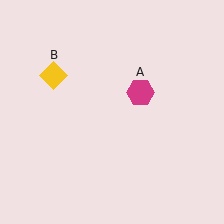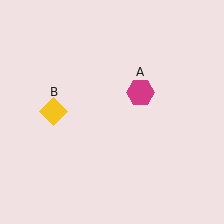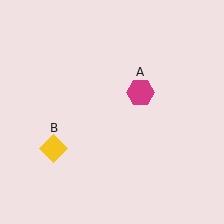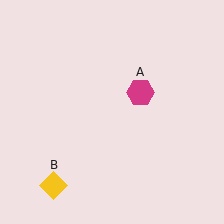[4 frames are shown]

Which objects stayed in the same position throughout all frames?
Magenta hexagon (object A) remained stationary.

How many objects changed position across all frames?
1 object changed position: yellow diamond (object B).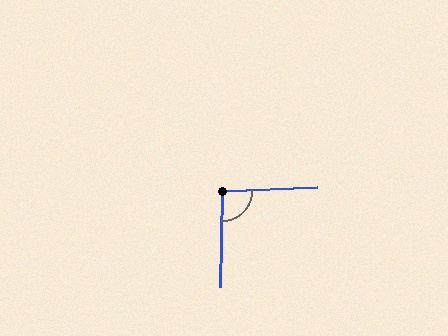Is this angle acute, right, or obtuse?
It is approximately a right angle.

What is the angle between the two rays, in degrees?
Approximately 94 degrees.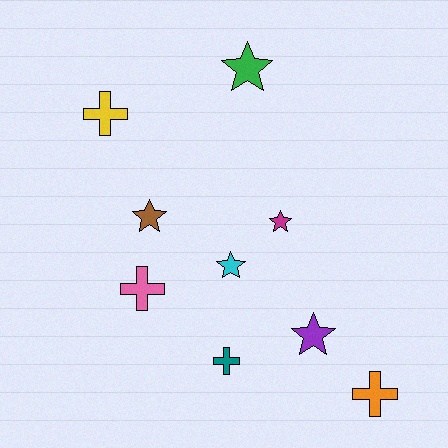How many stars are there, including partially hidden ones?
There are 5 stars.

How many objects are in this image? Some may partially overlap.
There are 9 objects.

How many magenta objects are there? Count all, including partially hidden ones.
There is 1 magenta object.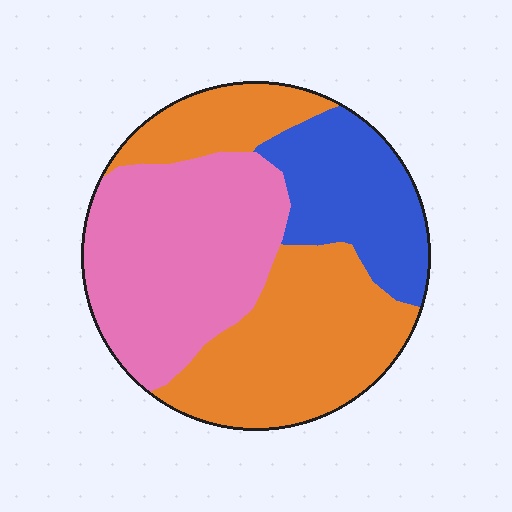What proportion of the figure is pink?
Pink takes up about three eighths (3/8) of the figure.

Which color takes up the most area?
Orange, at roughly 40%.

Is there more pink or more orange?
Orange.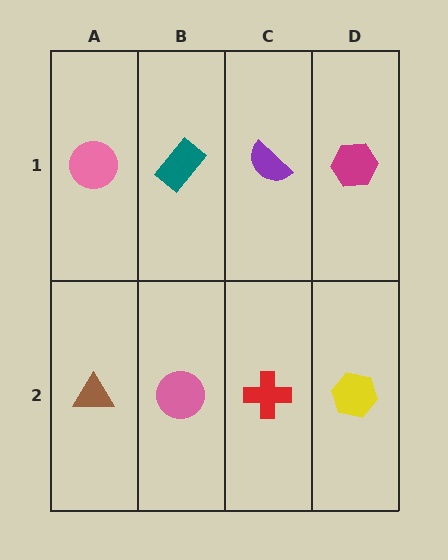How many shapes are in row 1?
4 shapes.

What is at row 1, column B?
A teal rectangle.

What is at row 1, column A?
A pink circle.